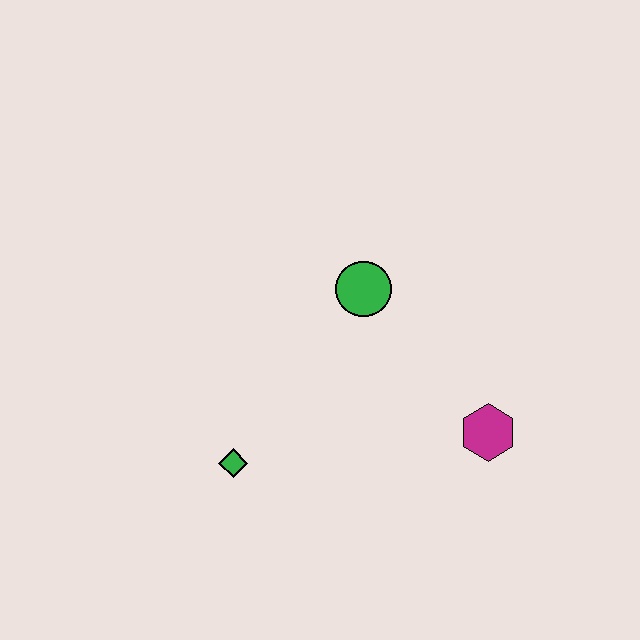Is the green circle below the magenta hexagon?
No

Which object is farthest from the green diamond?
The magenta hexagon is farthest from the green diamond.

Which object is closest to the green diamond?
The green circle is closest to the green diamond.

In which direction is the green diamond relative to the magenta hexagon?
The green diamond is to the left of the magenta hexagon.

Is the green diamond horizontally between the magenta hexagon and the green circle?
No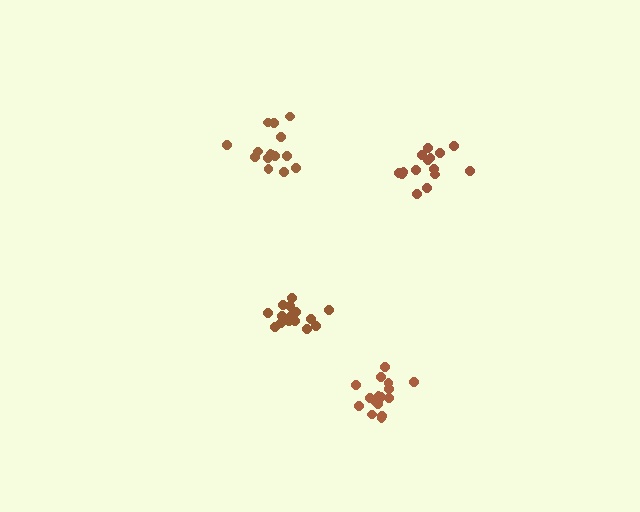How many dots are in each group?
Group 1: 16 dots, Group 2: 15 dots, Group 3: 16 dots, Group 4: 15 dots (62 total).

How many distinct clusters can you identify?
There are 4 distinct clusters.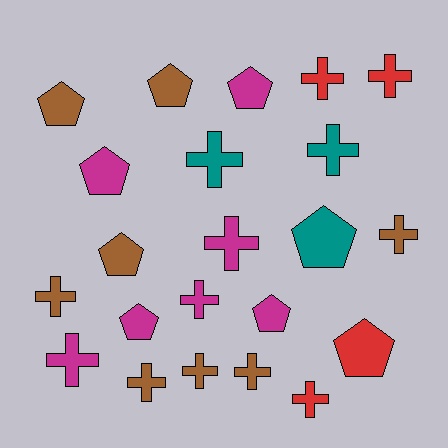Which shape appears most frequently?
Cross, with 13 objects.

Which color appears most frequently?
Brown, with 8 objects.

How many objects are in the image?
There are 22 objects.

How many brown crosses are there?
There are 5 brown crosses.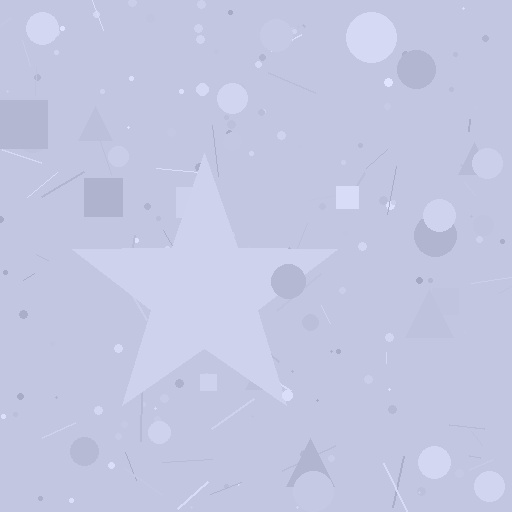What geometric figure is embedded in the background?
A star is embedded in the background.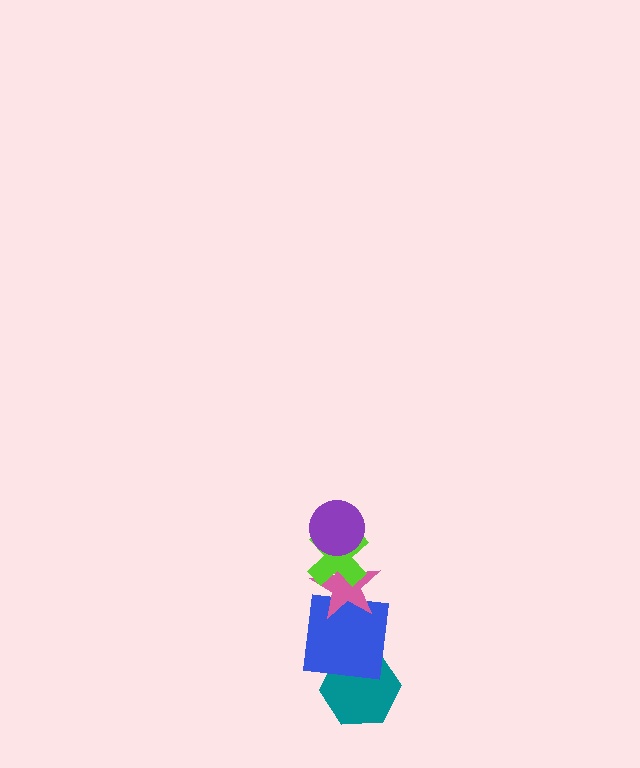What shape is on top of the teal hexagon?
The blue square is on top of the teal hexagon.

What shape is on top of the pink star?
The lime cross is on top of the pink star.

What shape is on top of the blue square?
The pink star is on top of the blue square.